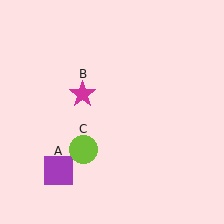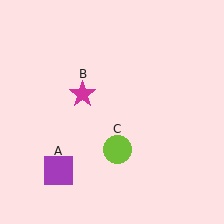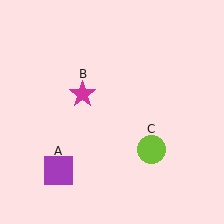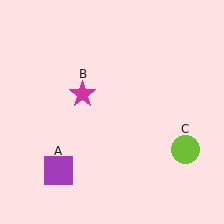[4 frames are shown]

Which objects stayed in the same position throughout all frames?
Purple square (object A) and magenta star (object B) remained stationary.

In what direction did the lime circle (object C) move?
The lime circle (object C) moved right.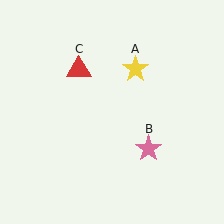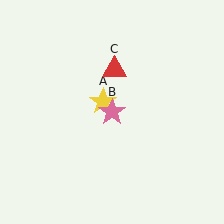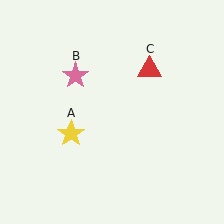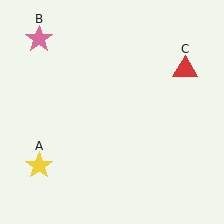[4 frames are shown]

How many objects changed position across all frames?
3 objects changed position: yellow star (object A), pink star (object B), red triangle (object C).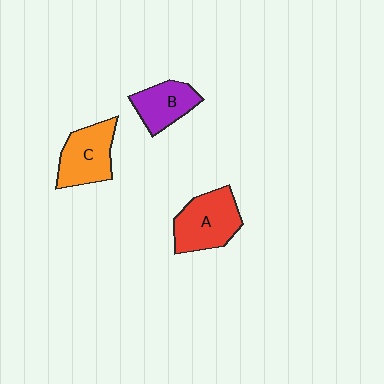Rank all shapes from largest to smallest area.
From largest to smallest: A (red), C (orange), B (purple).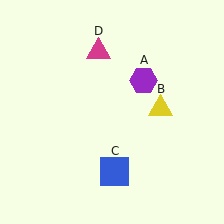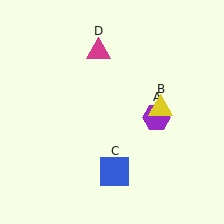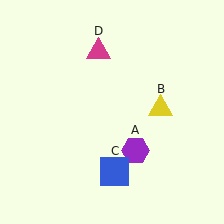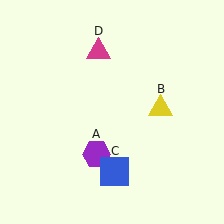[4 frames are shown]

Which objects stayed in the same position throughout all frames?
Yellow triangle (object B) and blue square (object C) and magenta triangle (object D) remained stationary.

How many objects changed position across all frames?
1 object changed position: purple hexagon (object A).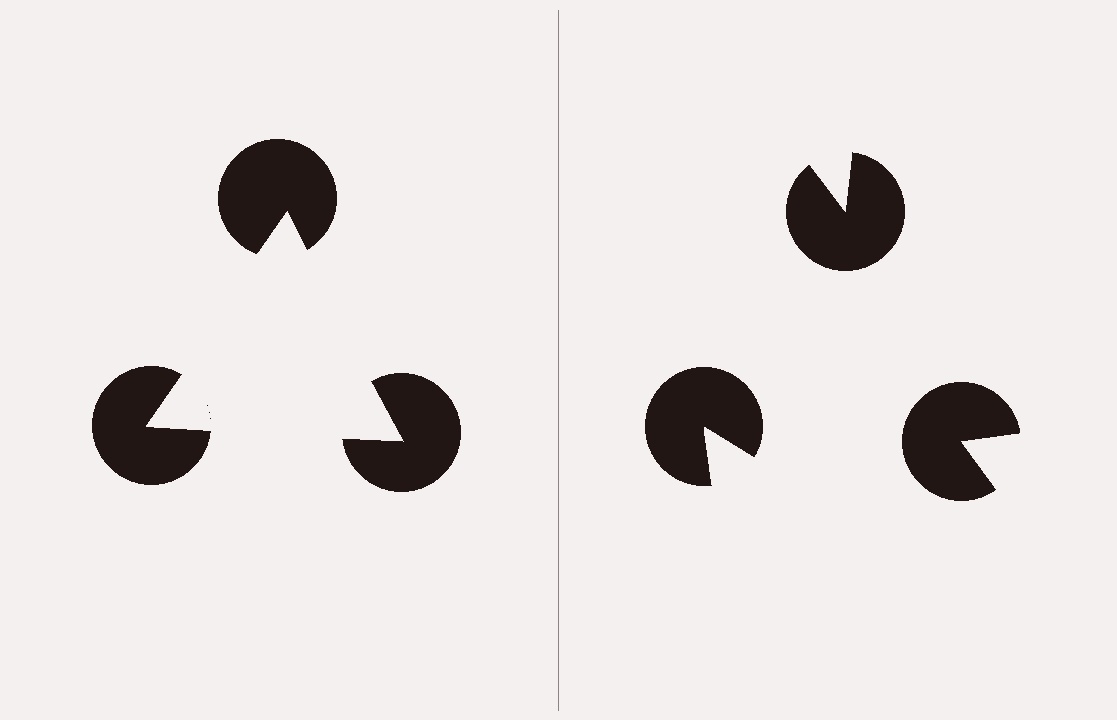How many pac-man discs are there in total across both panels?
6 — 3 on each side.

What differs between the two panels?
The pac-man discs are positioned identically on both sides; only the wedge orientations differ. On the left they align to a triangle; on the right they are misaligned.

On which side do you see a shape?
An illusory triangle appears on the left side. On the right side the wedge cuts are rotated, so no coherent shape forms.